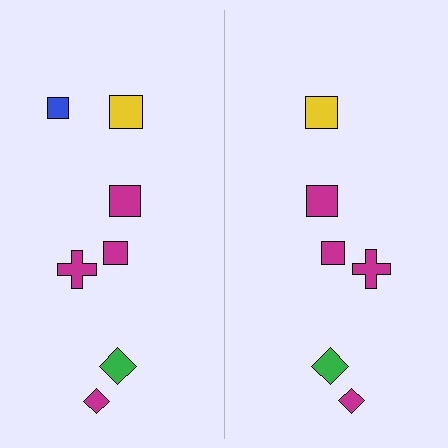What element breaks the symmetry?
A blue square is missing from the right side.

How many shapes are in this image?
There are 13 shapes in this image.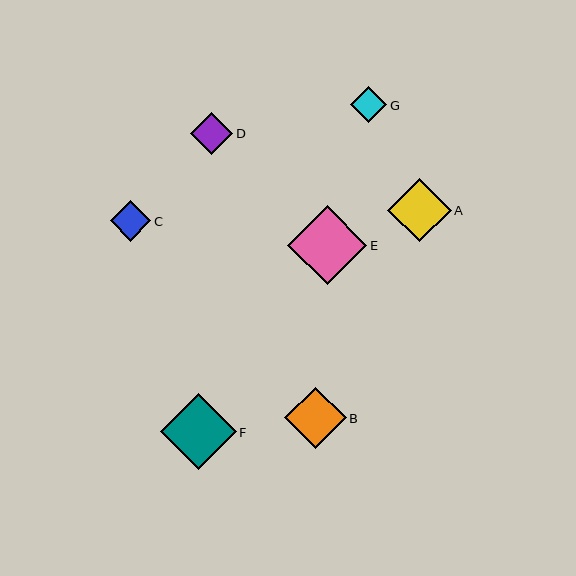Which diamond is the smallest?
Diamond G is the smallest with a size of approximately 36 pixels.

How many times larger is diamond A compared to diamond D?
Diamond A is approximately 1.5 times the size of diamond D.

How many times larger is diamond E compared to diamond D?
Diamond E is approximately 1.9 times the size of diamond D.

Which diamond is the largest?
Diamond E is the largest with a size of approximately 79 pixels.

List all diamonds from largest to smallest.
From largest to smallest: E, F, A, B, D, C, G.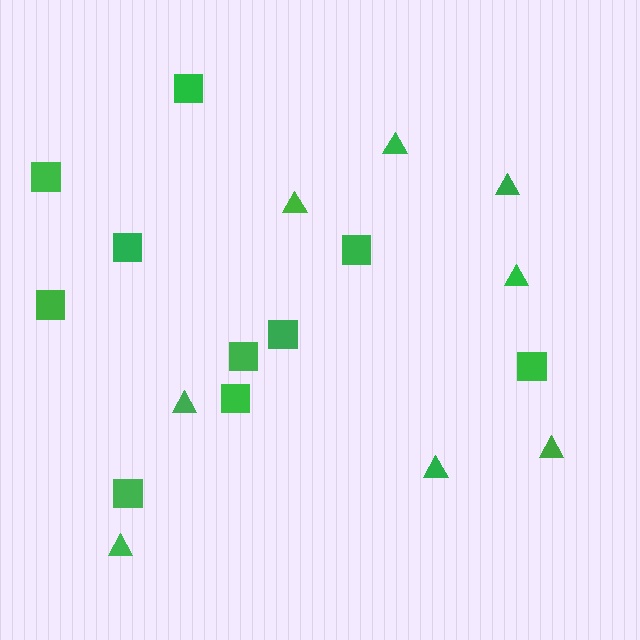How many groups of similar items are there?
There are 2 groups: one group of squares (10) and one group of triangles (8).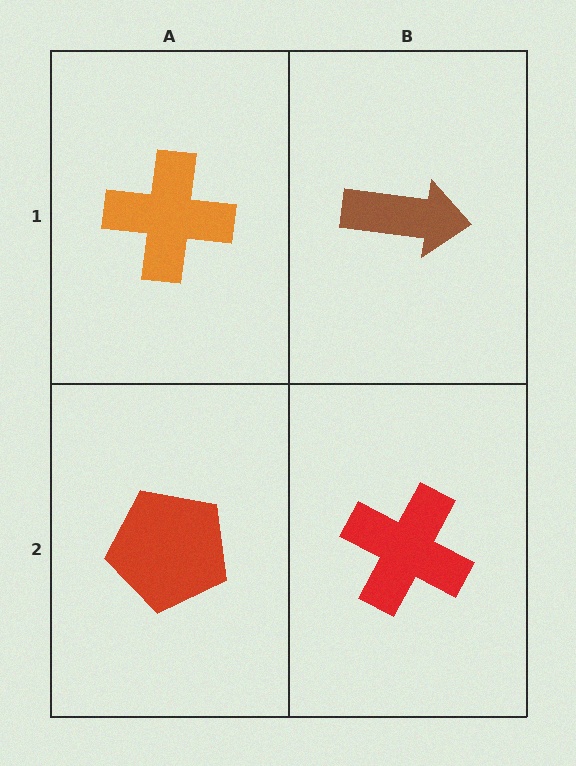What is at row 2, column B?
A red cross.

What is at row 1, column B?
A brown arrow.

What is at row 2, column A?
A red pentagon.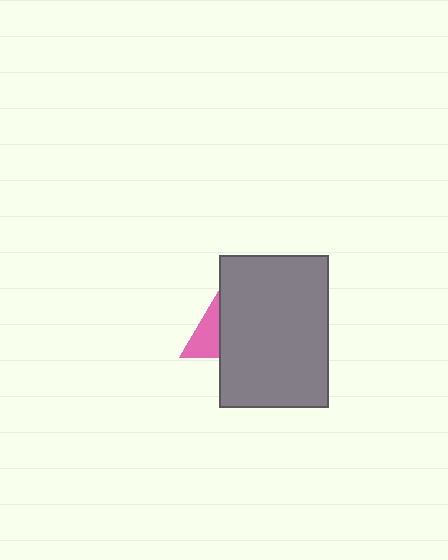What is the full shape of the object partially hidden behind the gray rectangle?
The partially hidden object is a pink triangle.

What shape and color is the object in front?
The object in front is a gray rectangle.